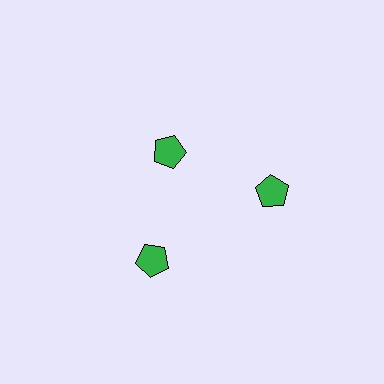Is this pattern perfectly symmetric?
No. The 3 green pentagons are arranged in a ring, but one element near the 11 o'clock position is pulled inward toward the center, breaking the 3-fold rotational symmetry.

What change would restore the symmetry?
The symmetry would be restored by moving it outward, back onto the ring so that all 3 pentagons sit at equal angles and equal distance from the center.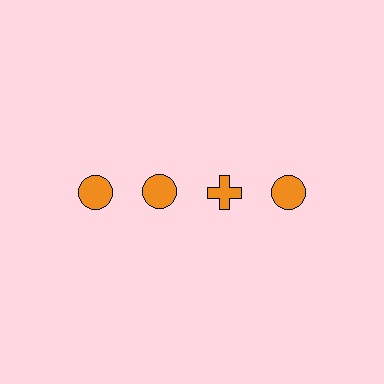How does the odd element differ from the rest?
It has a different shape: cross instead of circle.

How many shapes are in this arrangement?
There are 4 shapes arranged in a grid pattern.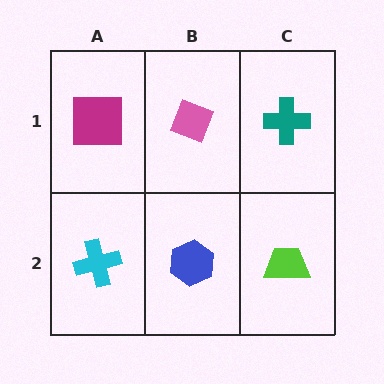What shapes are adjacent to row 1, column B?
A blue hexagon (row 2, column B), a magenta square (row 1, column A), a teal cross (row 1, column C).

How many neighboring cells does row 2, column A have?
2.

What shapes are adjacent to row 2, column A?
A magenta square (row 1, column A), a blue hexagon (row 2, column B).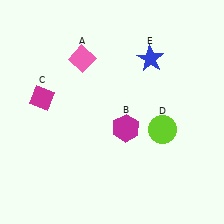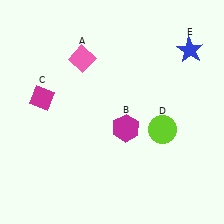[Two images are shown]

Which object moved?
The blue star (E) moved right.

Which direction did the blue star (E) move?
The blue star (E) moved right.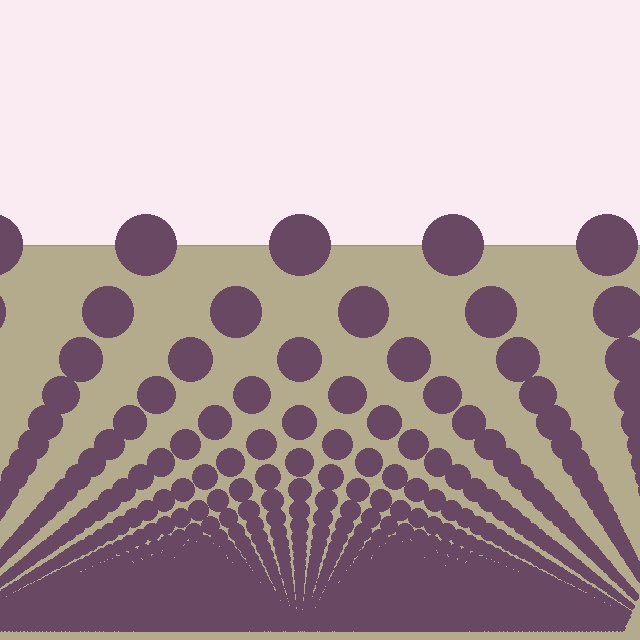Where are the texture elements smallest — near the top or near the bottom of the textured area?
Near the bottom.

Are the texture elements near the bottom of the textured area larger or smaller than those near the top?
Smaller. The gradient is inverted — elements near the bottom are smaller and denser.